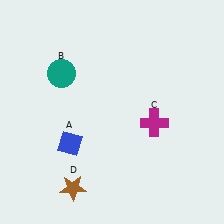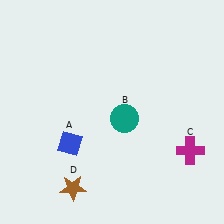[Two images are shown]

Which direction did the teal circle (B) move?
The teal circle (B) moved right.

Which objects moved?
The objects that moved are: the teal circle (B), the magenta cross (C).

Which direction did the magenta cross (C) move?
The magenta cross (C) moved right.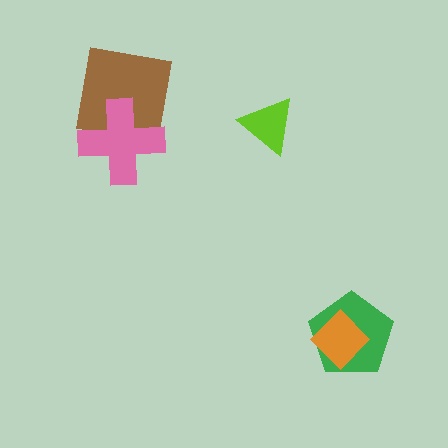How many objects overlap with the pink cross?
1 object overlaps with the pink cross.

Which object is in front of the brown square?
The pink cross is in front of the brown square.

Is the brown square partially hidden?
Yes, it is partially covered by another shape.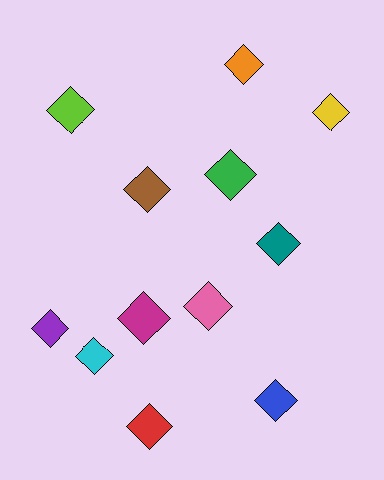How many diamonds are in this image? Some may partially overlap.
There are 12 diamonds.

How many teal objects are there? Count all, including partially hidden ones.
There is 1 teal object.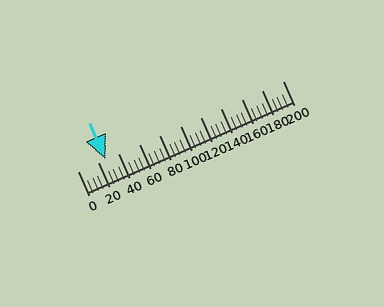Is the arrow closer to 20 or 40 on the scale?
The arrow is closer to 20.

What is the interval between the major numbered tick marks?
The major tick marks are spaced 20 units apart.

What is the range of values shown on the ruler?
The ruler shows values from 0 to 200.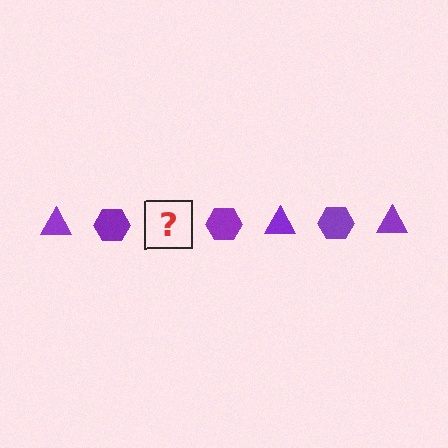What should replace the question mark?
The question mark should be replaced with a purple triangle.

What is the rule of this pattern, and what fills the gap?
The rule is that the pattern cycles through triangle, hexagon shapes in purple. The gap should be filled with a purple triangle.